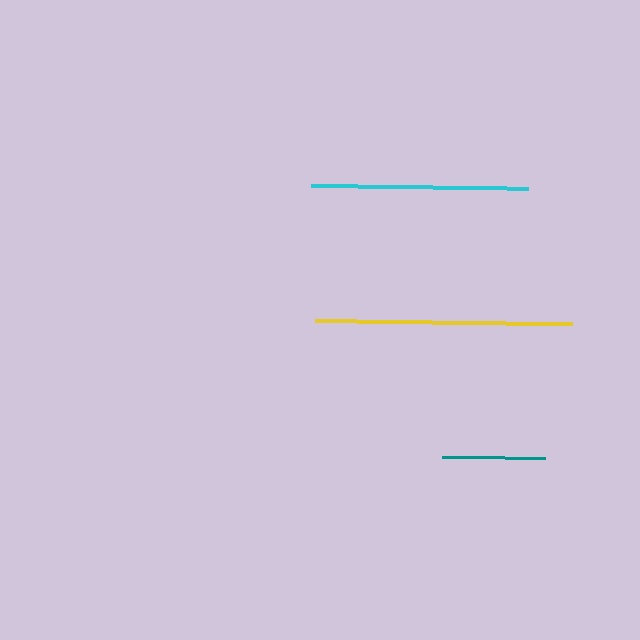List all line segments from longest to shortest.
From longest to shortest: yellow, cyan, teal.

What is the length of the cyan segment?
The cyan segment is approximately 217 pixels long.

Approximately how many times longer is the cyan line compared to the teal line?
The cyan line is approximately 2.1 times the length of the teal line.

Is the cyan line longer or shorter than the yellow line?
The yellow line is longer than the cyan line.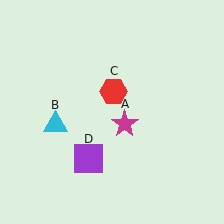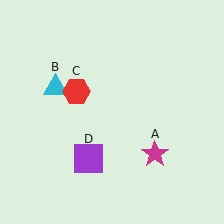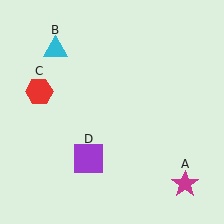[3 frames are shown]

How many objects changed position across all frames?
3 objects changed position: magenta star (object A), cyan triangle (object B), red hexagon (object C).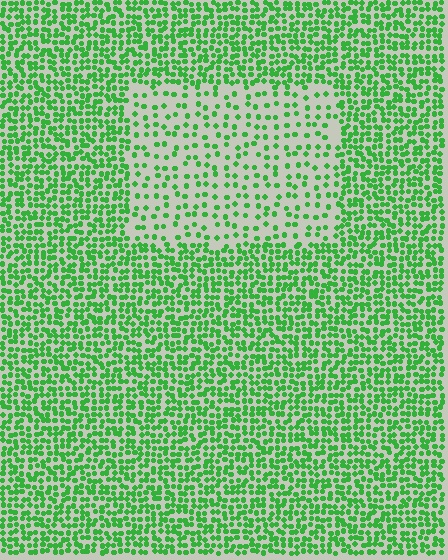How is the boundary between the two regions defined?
The boundary is defined by a change in element density (approximately 2.4x ratio). All elements are the same color, size, and shape.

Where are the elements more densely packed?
The elements are more densely packed outside the rectangle boundary.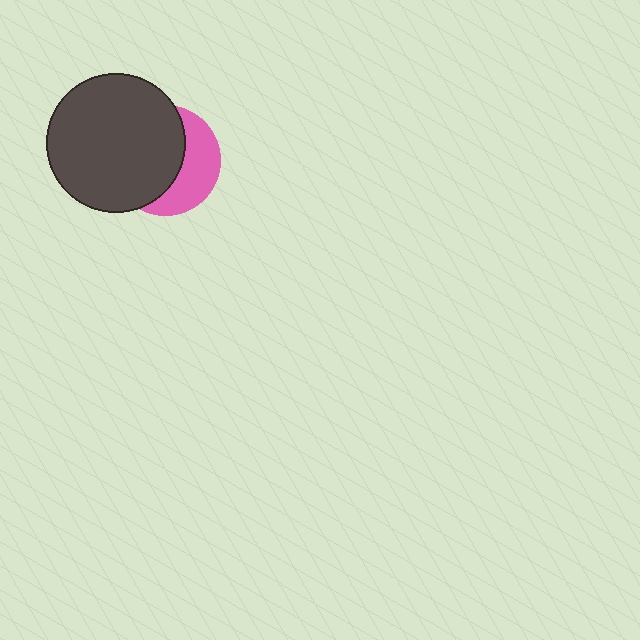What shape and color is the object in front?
The object in front is a dark gray circle.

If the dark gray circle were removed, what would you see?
You would see the complete pink circle.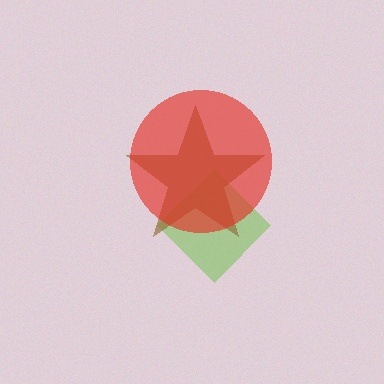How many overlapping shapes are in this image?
There are 3 overlapping shapes in the image.